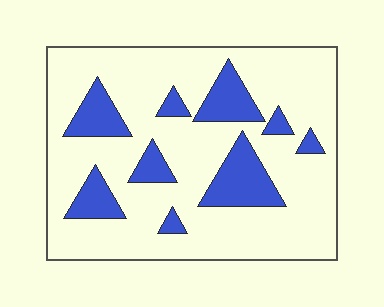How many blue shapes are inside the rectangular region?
9.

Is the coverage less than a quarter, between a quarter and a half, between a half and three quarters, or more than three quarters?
Less than a quarter.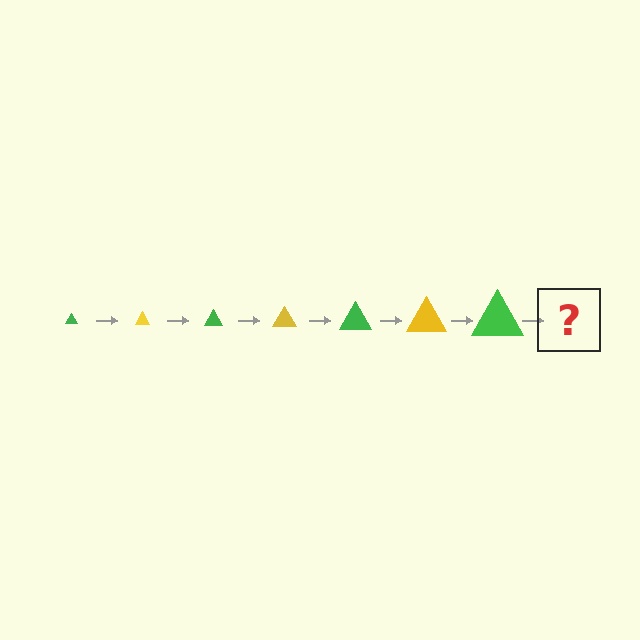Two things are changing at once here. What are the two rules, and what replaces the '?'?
The two rules are that the triangle grows larger each step and the color cycles through green and yellow. The '?' should be a yellow triangle, larger than the previous one.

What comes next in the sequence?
The next element should be a yellow triangle, larger than the previous one.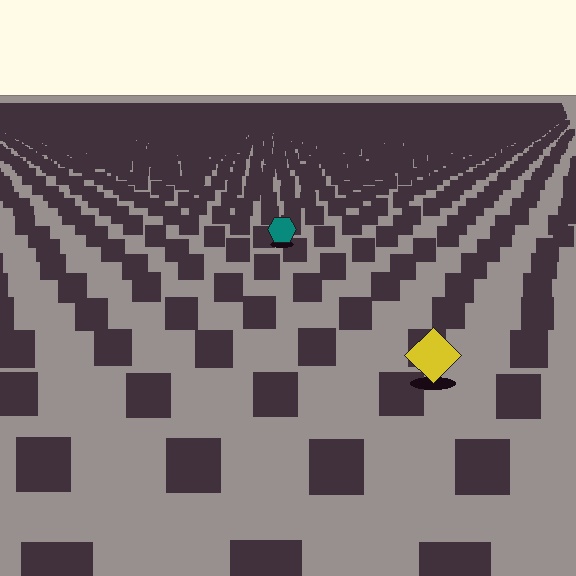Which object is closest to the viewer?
The yellow diamond is closest. The texture marks near it are larger and more spread out.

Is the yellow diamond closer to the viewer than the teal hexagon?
Yes. The yellow diamond is closer — you can tell from the texture gradient: the ground texture is coarser near it.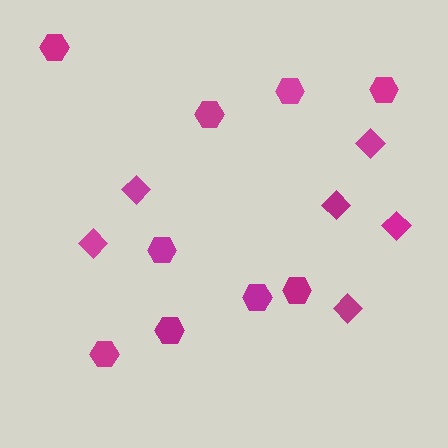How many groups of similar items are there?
There are 2 groups: one group of hexagons (9) and one group of diamonds (6).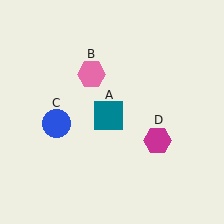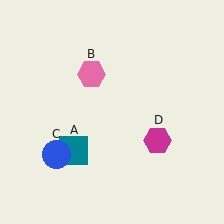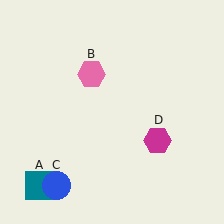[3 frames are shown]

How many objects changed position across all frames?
2 objects changed position: teal square (object A), blue circle (object C).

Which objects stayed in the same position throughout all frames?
Pink hexagon (object B) and magenta hexagon (object D) remained stationary.